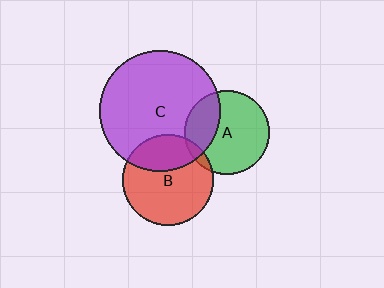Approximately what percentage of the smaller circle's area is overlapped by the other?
Approximately 30%.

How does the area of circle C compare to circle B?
Approximately 1.7 times.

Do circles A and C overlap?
Yes.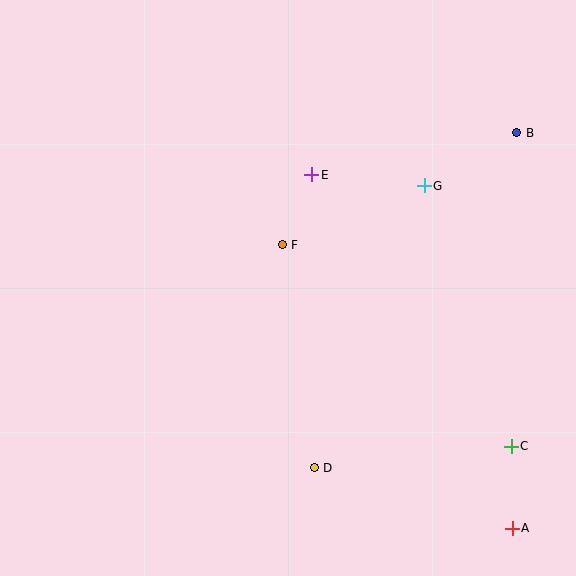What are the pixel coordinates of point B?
Point B is at (517, 133).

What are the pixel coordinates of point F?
Point F is at (282, 245).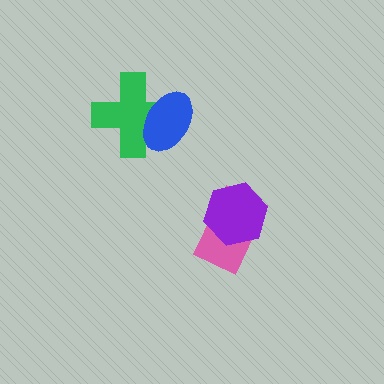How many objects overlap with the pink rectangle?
1 object overlaps with the pink rectangle.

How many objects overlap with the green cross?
1 object overlaps with the green cross.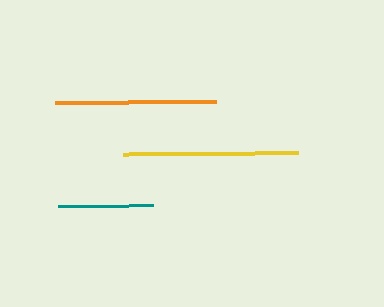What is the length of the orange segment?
The orange segment is approximately 162 pixels long.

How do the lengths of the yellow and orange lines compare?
The yellow and orange lines are approximately the same length.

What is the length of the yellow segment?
The yellow segment is approximately 175 pixels long.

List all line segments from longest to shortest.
From longest to shortest: yellow, orange, teal.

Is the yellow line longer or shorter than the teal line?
The yellow line is longer than the teal line.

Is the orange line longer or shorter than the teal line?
The orange line is longer than the teal line.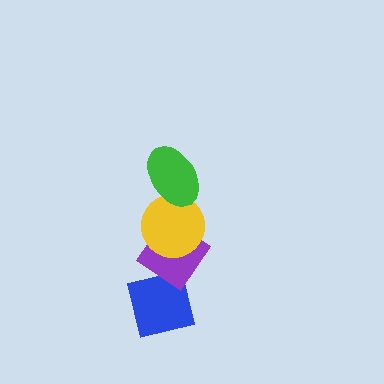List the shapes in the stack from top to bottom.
From top to bottom: the green ellipse, the yellow circle, the purple diamond, the blue square.